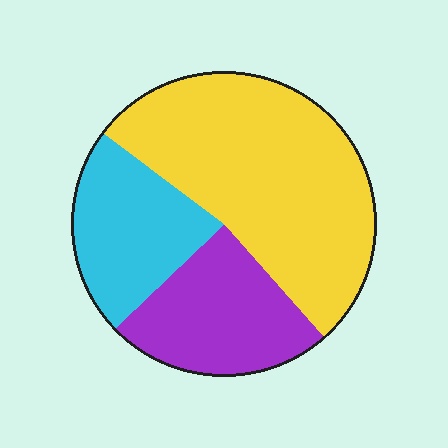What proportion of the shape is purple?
Purple takes up less than a quarter of the shape.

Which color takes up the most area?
Yellow, at roughly 55%.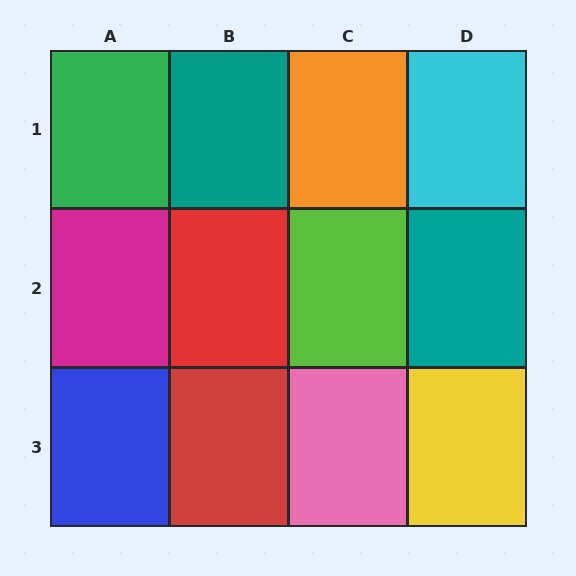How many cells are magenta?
1 cell is magenta.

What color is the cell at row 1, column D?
Cyan.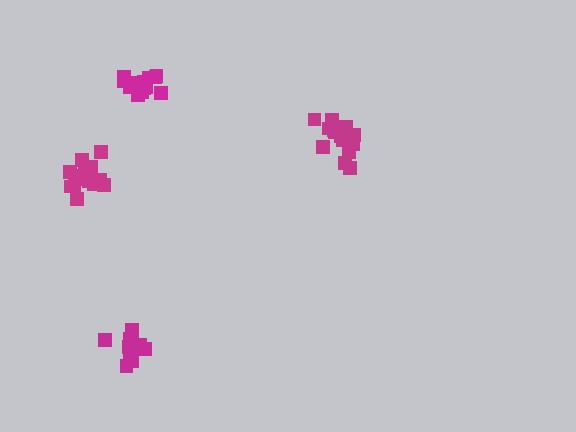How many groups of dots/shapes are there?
There are 4 groups.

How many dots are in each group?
Group 1: 17 dots, Group 2: 14 dots, Group 3: 20 dots, Group 4: 16 dots (67 total).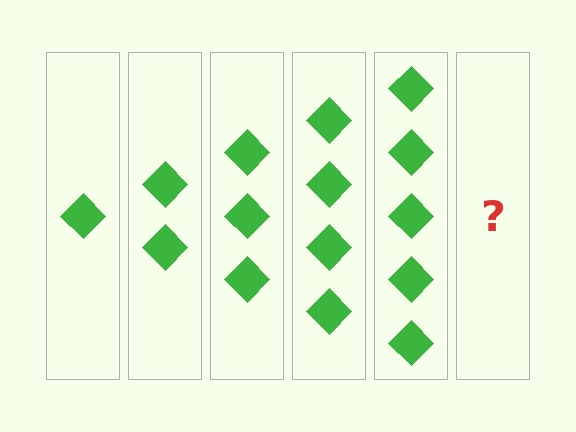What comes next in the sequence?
The next element should be 6 diamonds.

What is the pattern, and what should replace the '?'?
The pattern is that each step adds one more diamond. The '?' should be 6 diamonds.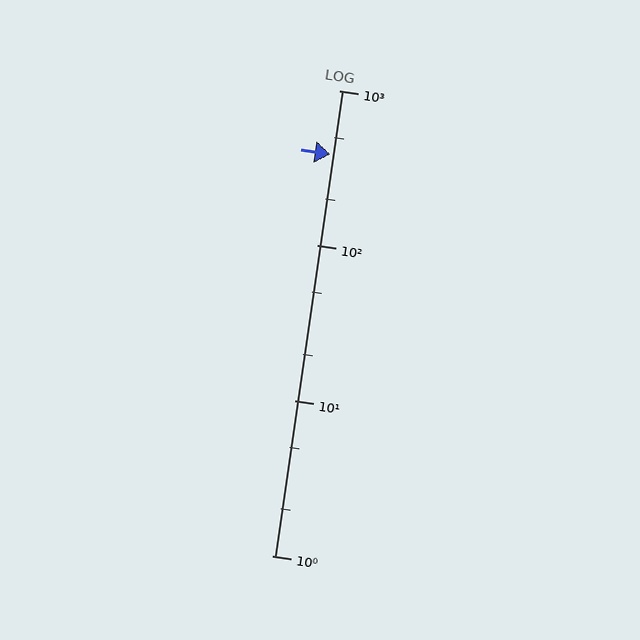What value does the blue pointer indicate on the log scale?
The pointer indicates approximately 390.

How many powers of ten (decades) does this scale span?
The scale spans 3 decades, from 1 to 1000.